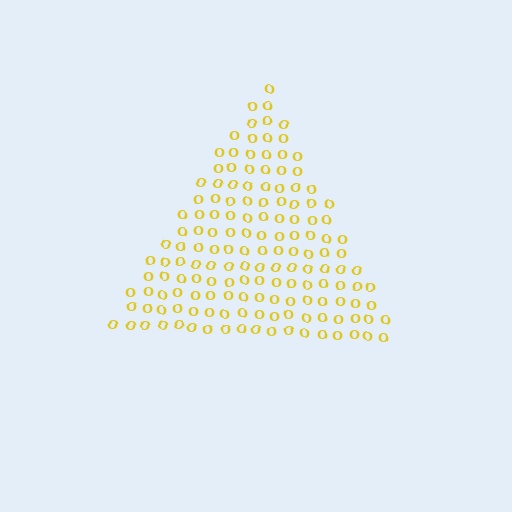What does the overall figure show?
The overall figure shows a triangle.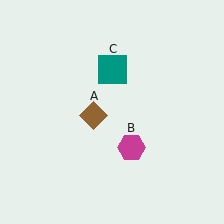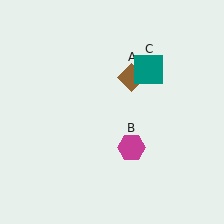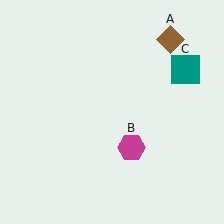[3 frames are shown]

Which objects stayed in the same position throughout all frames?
Magenta hexagon (object B) remained stationary.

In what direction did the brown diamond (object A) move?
The brown diamond (object A) moved up and to the right.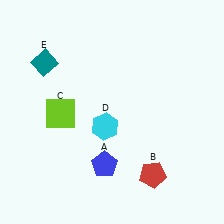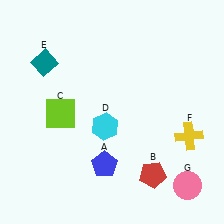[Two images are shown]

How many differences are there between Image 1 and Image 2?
There are 2 differences between the two images.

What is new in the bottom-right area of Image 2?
A pink circle (G) was added in the bottom-right area of Image 2.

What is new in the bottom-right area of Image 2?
A yellow cross (F) was added in the bottom-right area of Image 2.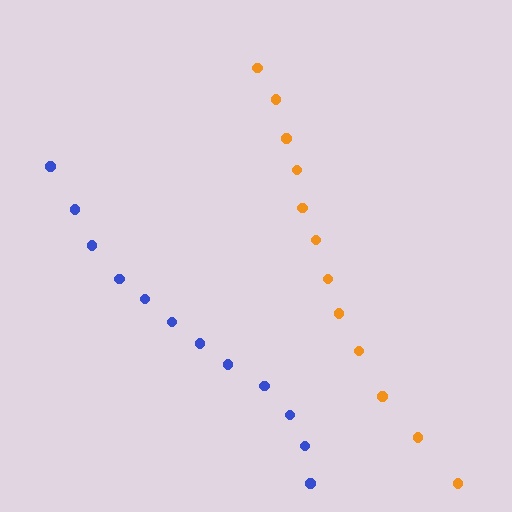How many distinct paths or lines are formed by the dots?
There are 2 distinct paths.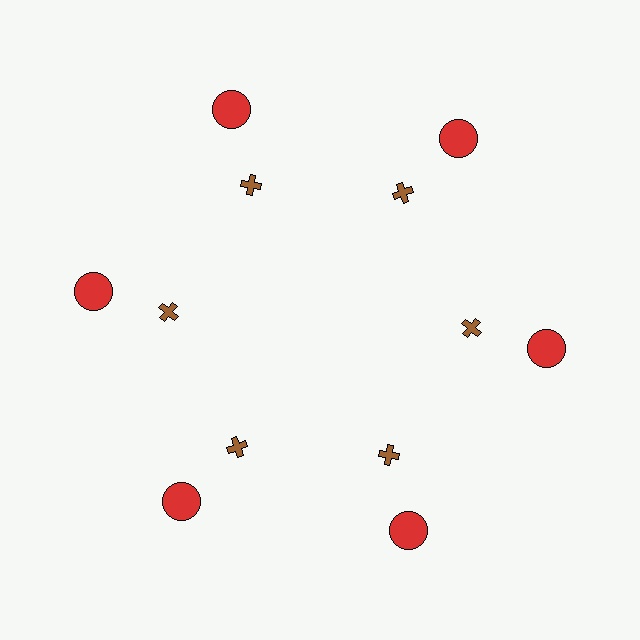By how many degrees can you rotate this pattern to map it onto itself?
The pattern maps onto itself every 60 degrees of rotation.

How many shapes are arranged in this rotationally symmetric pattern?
There are 12 shapes, arranged in 6 groups of 2.